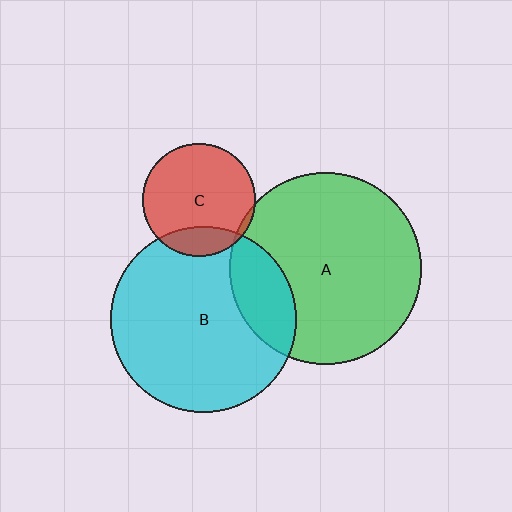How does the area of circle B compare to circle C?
Approximately 2.7 times.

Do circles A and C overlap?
Yes.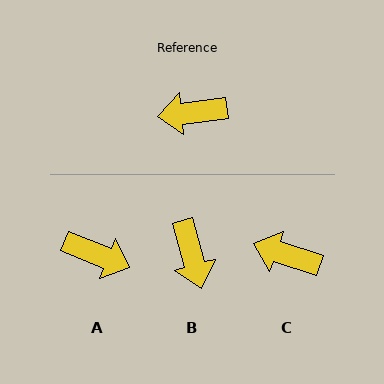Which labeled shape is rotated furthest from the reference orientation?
A, about 151 degrees away.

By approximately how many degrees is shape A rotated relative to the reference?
Approximately 151 degrees counter-clockwise.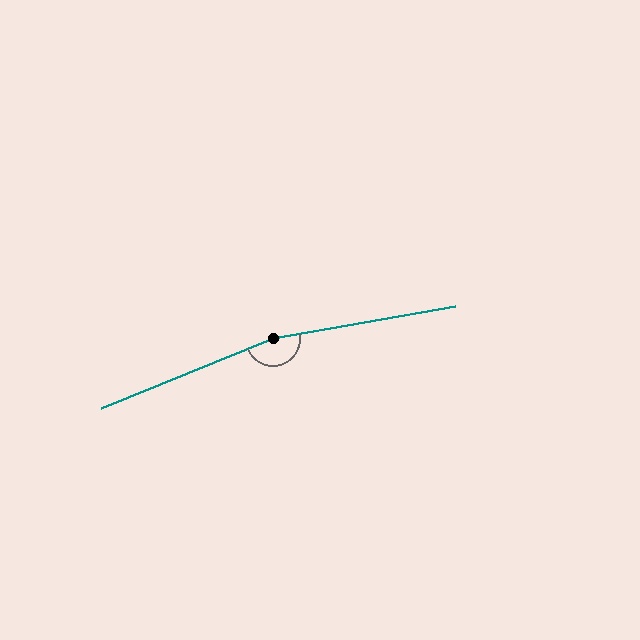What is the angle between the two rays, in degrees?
Approximately 168 degrees.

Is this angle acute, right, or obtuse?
It is obtuse.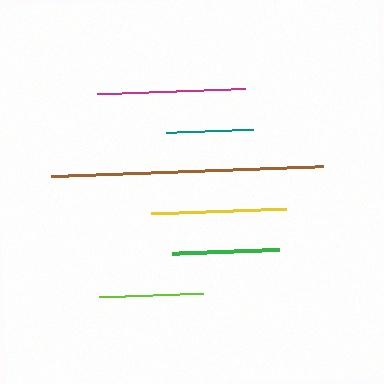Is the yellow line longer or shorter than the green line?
The yellow line is longer than the green line.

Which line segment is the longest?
The brown line is the longest at approximately 271 pixels.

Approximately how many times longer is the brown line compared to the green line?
The brown line is approximately 2.5 times the length of the green line.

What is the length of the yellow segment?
The yellow segment is approximately 135 pixels long.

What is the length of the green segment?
The green segment is approximately 107 pixels long.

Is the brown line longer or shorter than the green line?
The brown line is longer than the green line.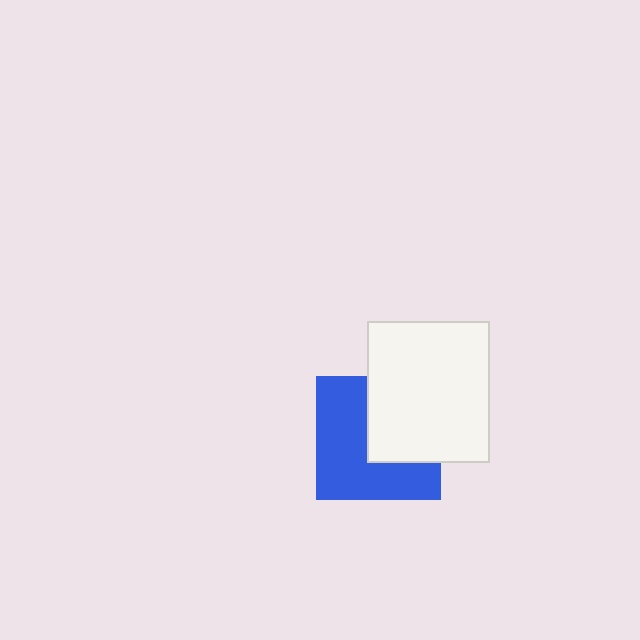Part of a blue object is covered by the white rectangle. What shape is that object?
It is a square.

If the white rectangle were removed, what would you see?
You would see the complete blue square.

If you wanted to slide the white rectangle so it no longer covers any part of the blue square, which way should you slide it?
Slide it toward the upper-right — that is the most direct way to separate the two shapes.